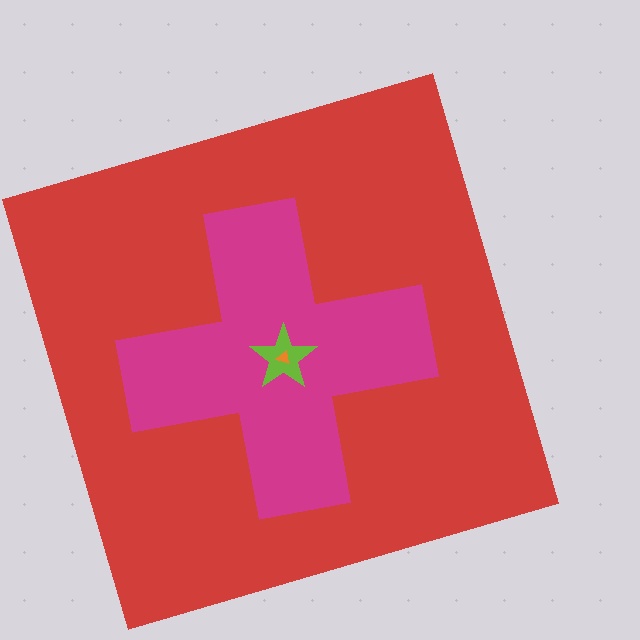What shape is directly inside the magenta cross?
The lime star.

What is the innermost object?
The orange triangle.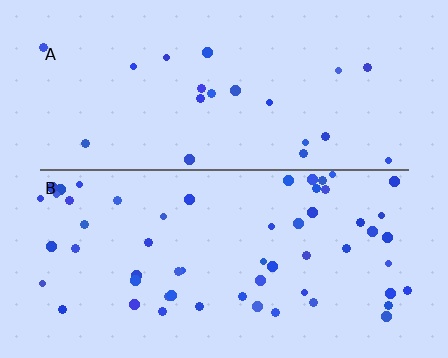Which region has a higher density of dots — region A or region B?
B (the bottom).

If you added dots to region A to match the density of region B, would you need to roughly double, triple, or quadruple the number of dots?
Approximately triple.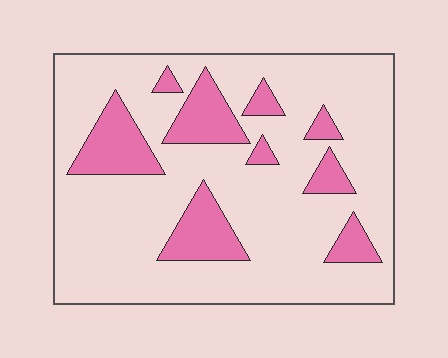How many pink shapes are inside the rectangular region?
9.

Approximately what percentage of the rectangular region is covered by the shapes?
Approximately 20%.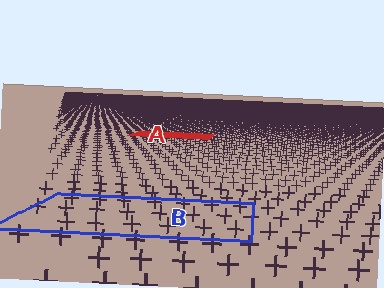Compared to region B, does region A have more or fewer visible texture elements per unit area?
Region A has more texture elements per unit area — they are packed more densely because it is farther away.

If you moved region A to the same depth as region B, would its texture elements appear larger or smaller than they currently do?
They would appear larger. At a closer depth, the same texture elements are projected at a bigger on-screen size.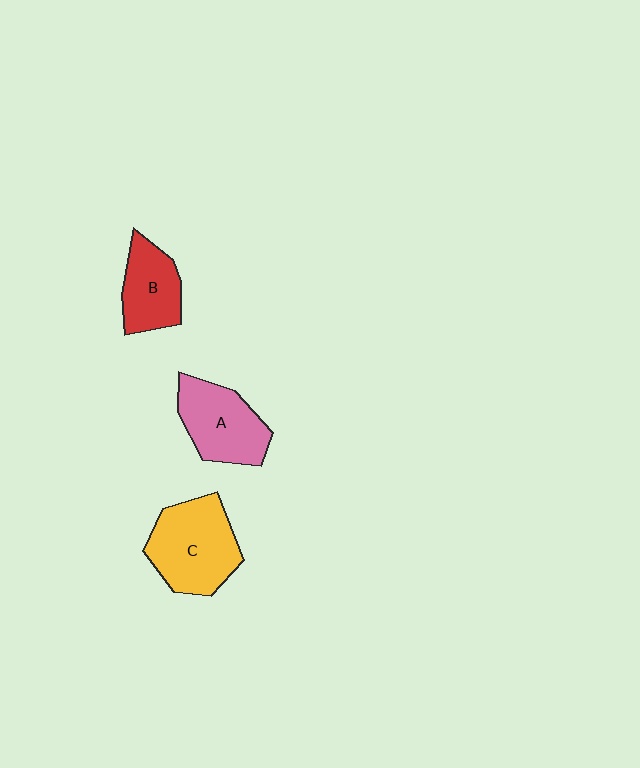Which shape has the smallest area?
Shape B (red).